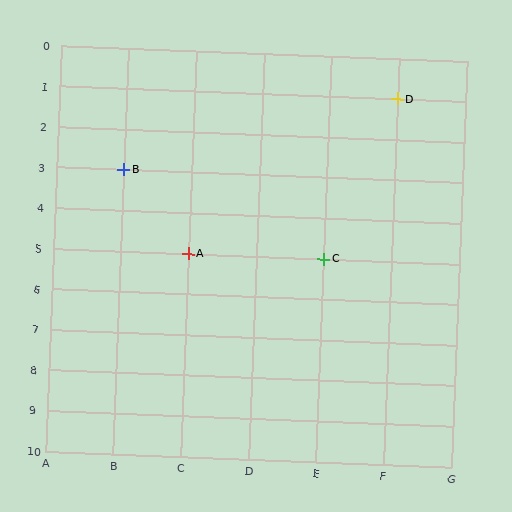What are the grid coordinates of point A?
Point A is at grid coordinates (C, 5).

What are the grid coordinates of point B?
Point B is at grid coordinates (B, 3).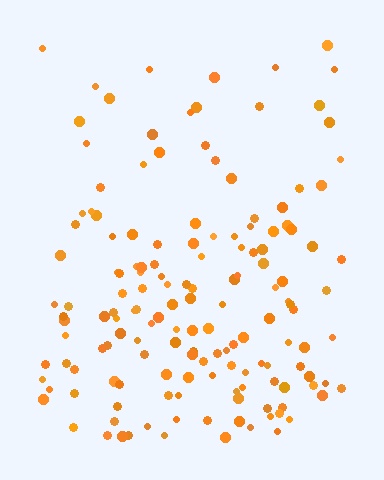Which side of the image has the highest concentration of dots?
The bottom.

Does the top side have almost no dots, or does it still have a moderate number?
Still a moderate number, just noticeably fewer than the bottom.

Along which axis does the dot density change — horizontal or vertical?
Vertical.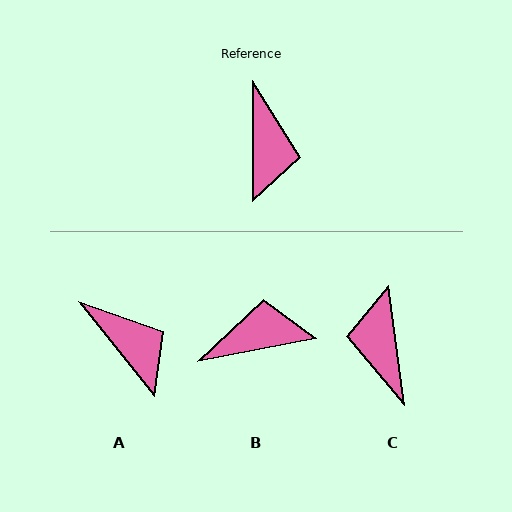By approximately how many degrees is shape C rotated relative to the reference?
Approximately 172 degrees clockwise.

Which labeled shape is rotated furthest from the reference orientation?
C, about 172 degrees away.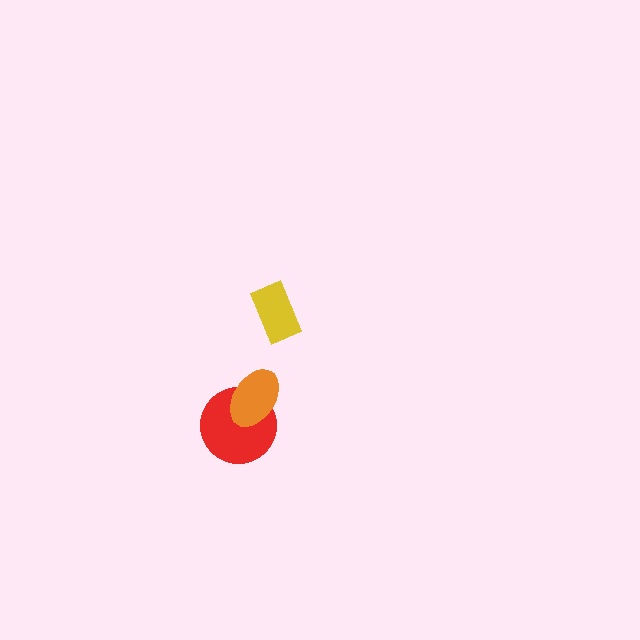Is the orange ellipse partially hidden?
No, no other shape covers it.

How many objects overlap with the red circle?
1 object overlaps with the red circle.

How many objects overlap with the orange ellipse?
1 object overlaps with the orange ellipse.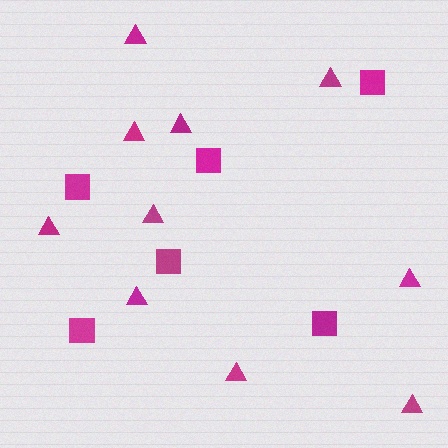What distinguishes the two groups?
There are 2 groups: one group of squares (6) and one group of triangles (10).